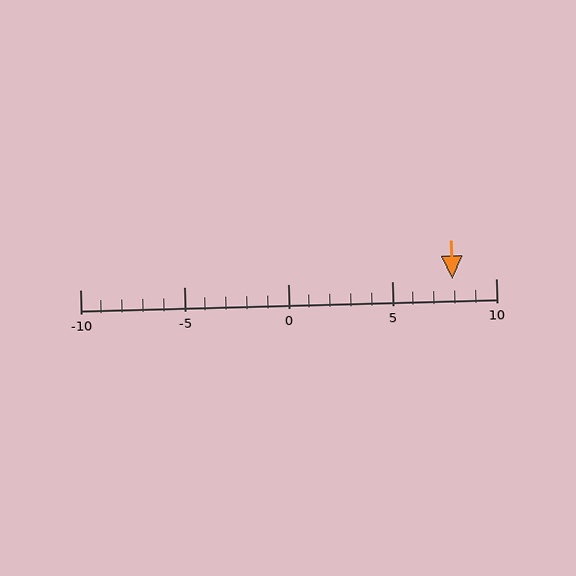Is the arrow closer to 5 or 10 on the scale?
The arrow is closer to 10.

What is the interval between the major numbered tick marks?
The major tick marks are spaced 5 units apart.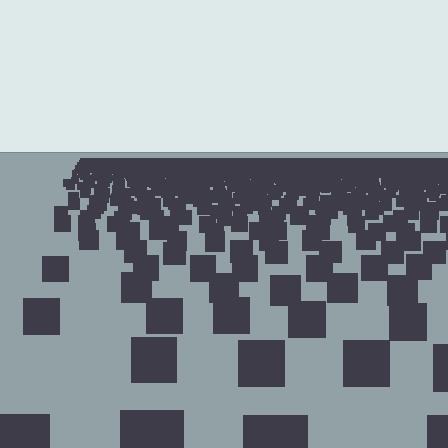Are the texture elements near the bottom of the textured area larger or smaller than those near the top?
Larger. Near the bottom, elements are closer to the viewer and appear at a bigger on-screen size.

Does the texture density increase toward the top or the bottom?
Density increases toward the top.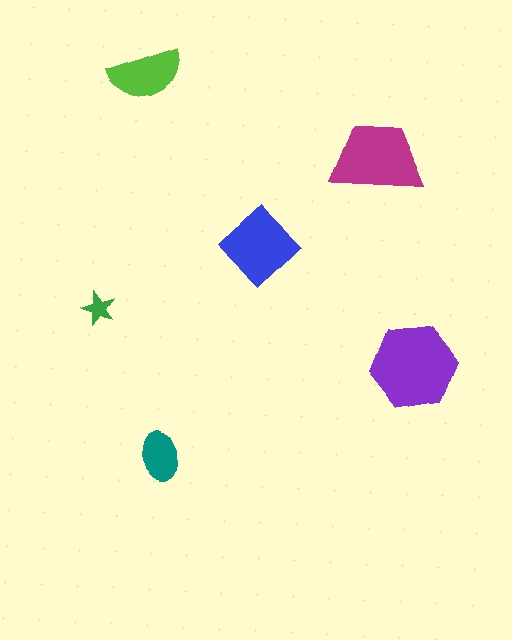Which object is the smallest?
The green star.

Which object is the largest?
The purple hexagon.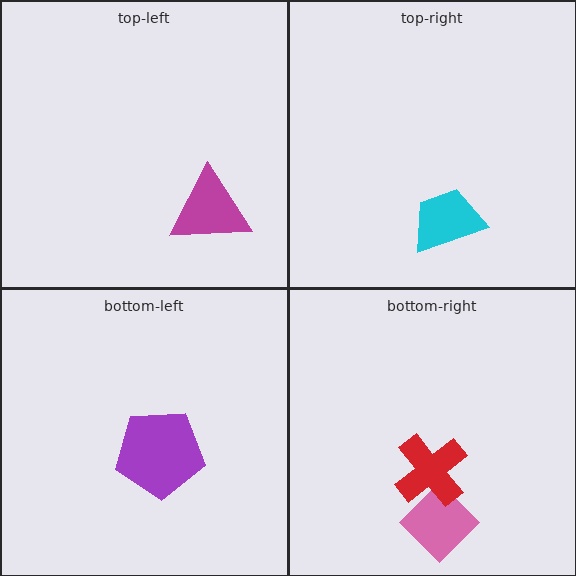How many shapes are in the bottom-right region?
2.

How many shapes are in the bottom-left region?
1.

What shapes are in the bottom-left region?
The purple pentagon.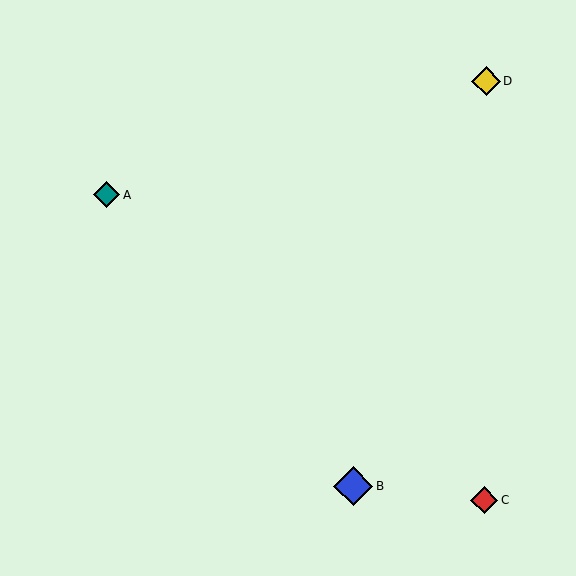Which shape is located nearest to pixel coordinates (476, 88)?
The yellow diamond (labeled D) at (486, 81) is nearest to that location.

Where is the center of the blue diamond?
The center of the blue diamond is at (353, 486).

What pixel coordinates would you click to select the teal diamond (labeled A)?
Click at (107, 195) to select the teal diamond A.